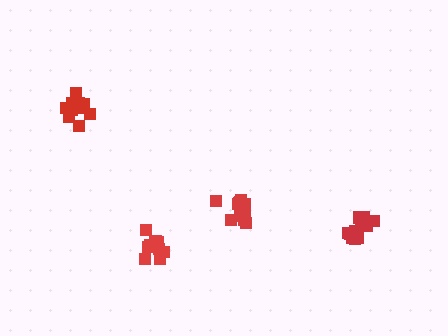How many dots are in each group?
Group 1: 14 dots, Group 2: 11 dots, Group 3: 11 dots, Group 4: 17 dots (53 total).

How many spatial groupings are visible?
There are 4 spatial groupings.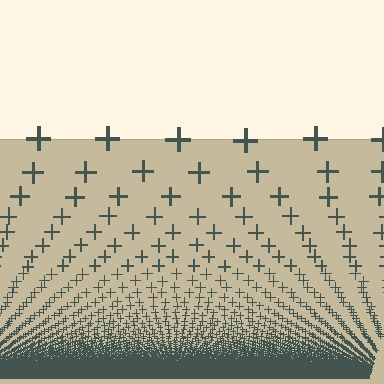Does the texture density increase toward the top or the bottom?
Density increases toward the bottom.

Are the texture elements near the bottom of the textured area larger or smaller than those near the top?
Smaller. The gradient is inverted — elements near the bottom are smaller and denser.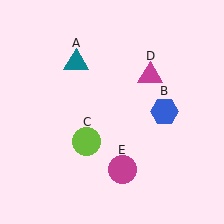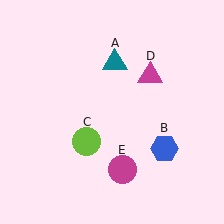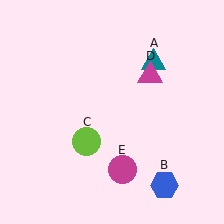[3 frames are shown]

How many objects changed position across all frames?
2 objects changed position: teal triangle (object A), blue hexagon (object B).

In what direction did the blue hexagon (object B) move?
The blue hexagon (object B) moved down.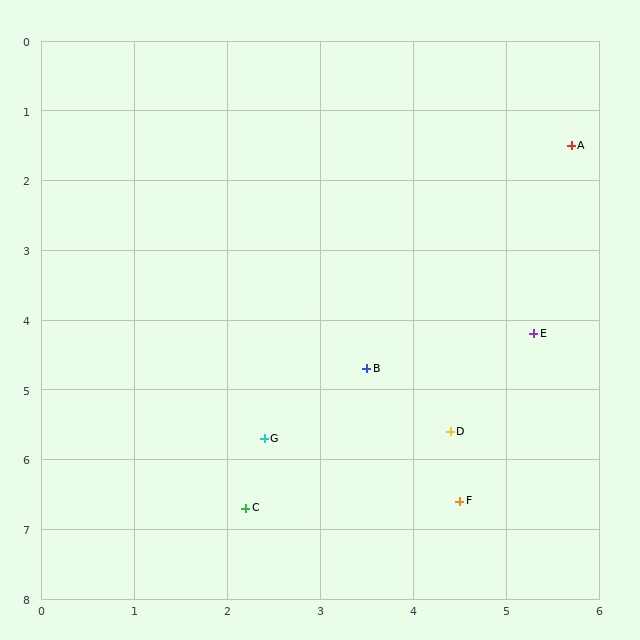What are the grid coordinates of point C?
Point C is at approximately (2.2, 6.7).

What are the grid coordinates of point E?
Point E is at approximately (5.3, 4.2).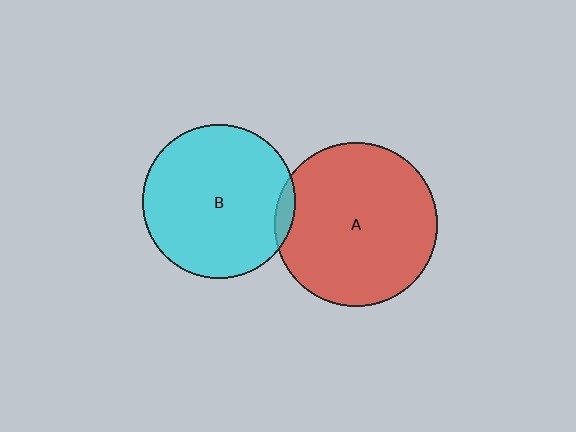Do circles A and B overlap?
Yes.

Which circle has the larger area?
Circle A (red).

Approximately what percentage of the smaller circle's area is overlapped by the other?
Approximately 5%.